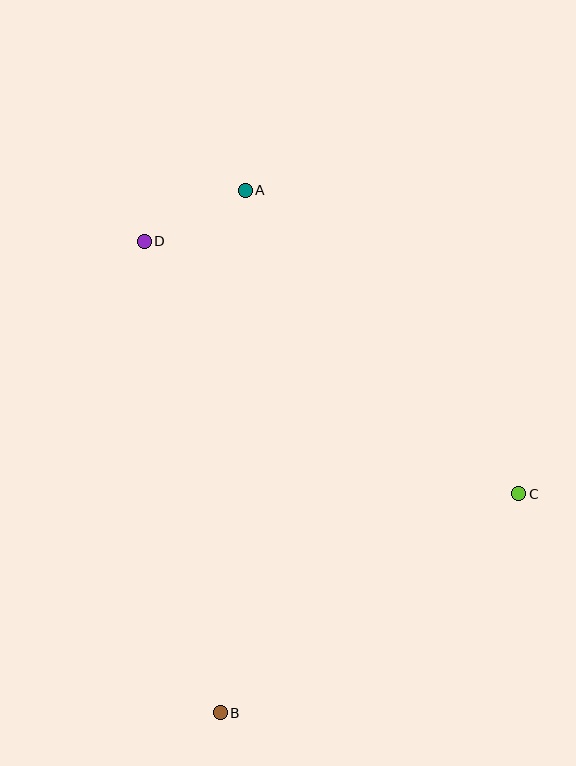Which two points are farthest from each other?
Points A and B are farthest from each other.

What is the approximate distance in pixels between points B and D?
The distance between B and D is approximately 477 pixels.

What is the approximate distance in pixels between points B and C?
The distance between B and C is approximately 370 pixels.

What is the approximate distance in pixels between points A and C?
The distance between A and C is approximately 409 pixels.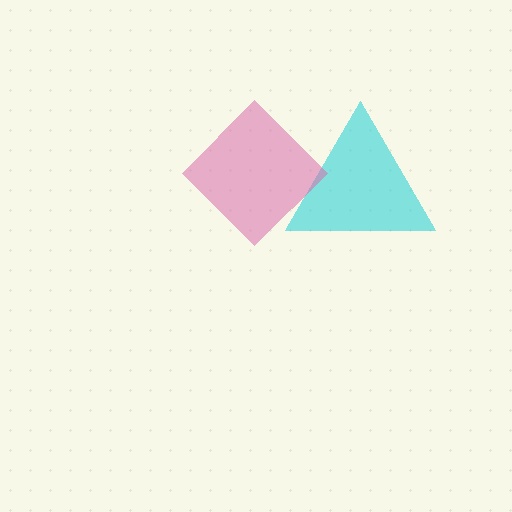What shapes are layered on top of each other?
The layered shapes are: a cyan triangle, a pink diamond.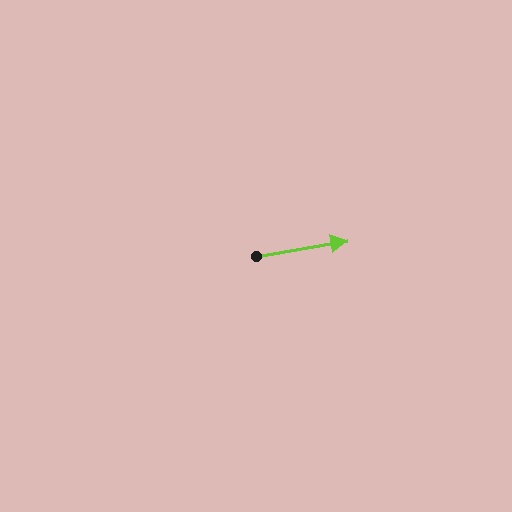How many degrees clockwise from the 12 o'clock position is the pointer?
Approximately 80 degrees.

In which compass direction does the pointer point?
East.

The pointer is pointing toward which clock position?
Roughly 3 o'clock.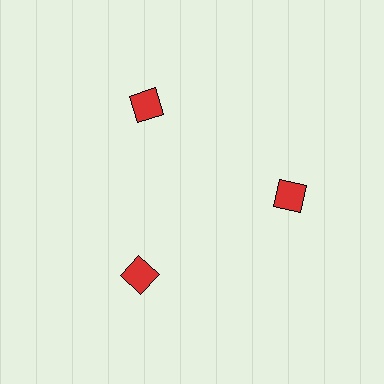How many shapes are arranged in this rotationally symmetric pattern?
There are 3 shapes, arranged in 3 groups of 1.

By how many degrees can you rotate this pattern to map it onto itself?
The pattern maps onto itself every 120 degrees of rotation.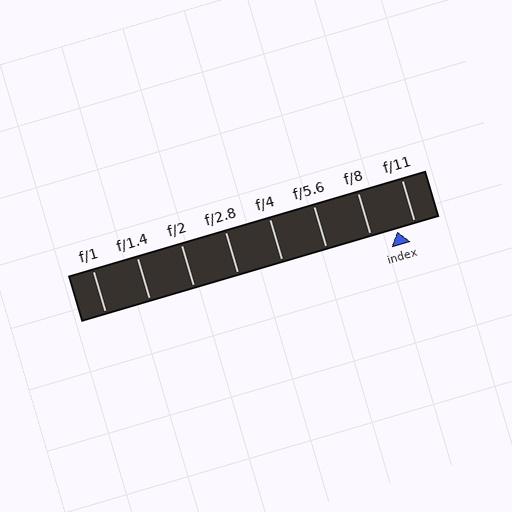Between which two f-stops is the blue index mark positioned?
The index mark is between f/8 and f/11.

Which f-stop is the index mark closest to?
The index mark is closest to f/11.